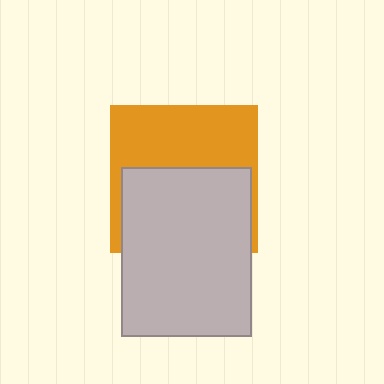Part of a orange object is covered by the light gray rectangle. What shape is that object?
It is a square.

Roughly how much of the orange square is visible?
About half of it is visible (roughly 49%).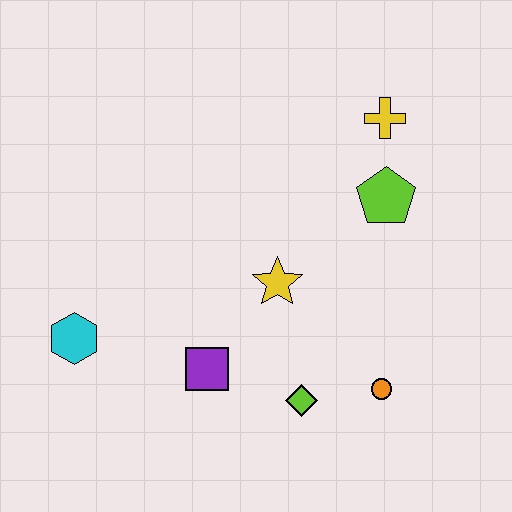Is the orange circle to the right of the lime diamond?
Yes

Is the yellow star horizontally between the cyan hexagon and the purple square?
No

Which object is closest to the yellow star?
The purple square is closest to the yellow star.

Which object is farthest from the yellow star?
The cyan hexagon is farthest from the yellow star.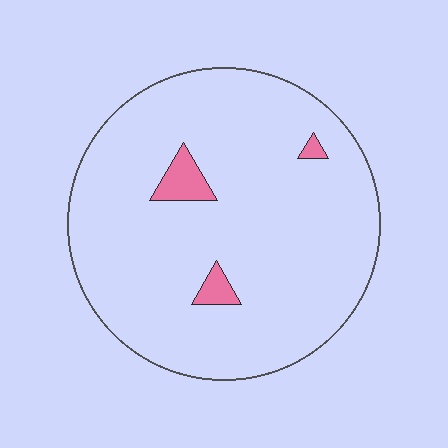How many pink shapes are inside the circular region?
3.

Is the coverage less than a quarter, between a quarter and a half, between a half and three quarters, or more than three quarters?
Less than a quarter.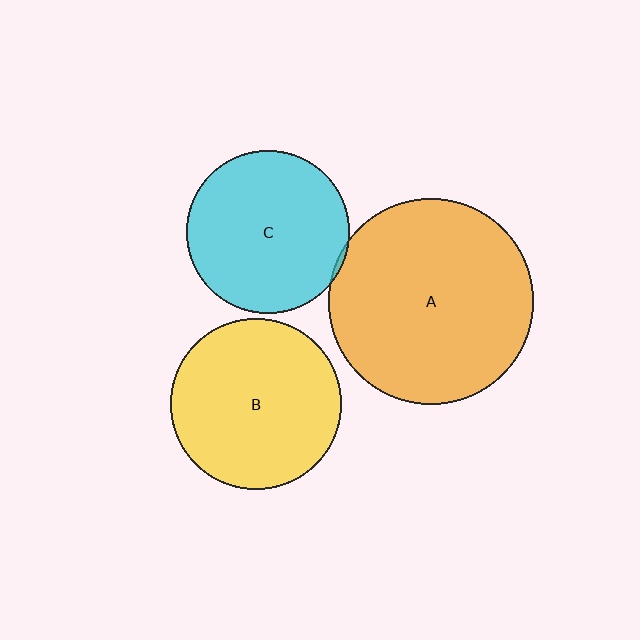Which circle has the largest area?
Circle A (orange).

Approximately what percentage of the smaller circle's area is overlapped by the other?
Approximately 5%.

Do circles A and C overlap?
Yes.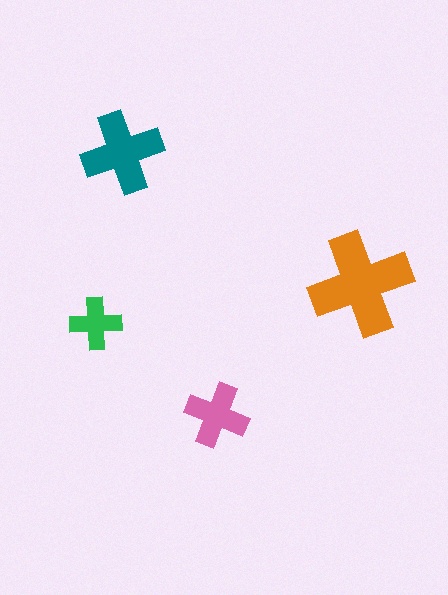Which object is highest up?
The teal cross is topmost.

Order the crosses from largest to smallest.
the orange one, the teal one, the pink one, the green one.